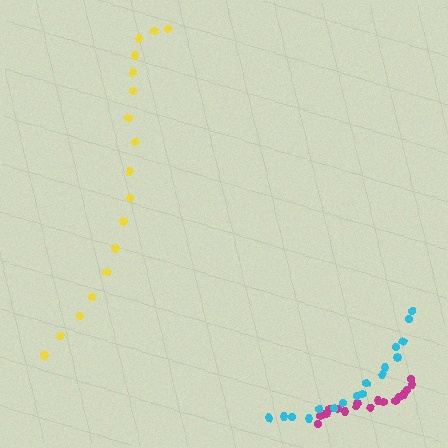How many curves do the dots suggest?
There are 3 distinct paths.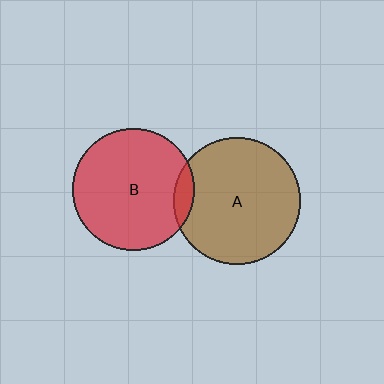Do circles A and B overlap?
Yes.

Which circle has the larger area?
Circle A (brown).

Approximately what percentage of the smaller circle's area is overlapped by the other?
Approximately 10%.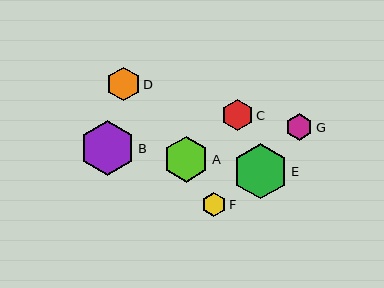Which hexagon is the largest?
Hexagon E is the largest with a size of approximately 55 pixels.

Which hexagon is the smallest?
Hexagon F is the smallest with a size of approximately 24 pixels.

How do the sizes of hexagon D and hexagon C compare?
Hexagon D and hexagon C are approximately the same size.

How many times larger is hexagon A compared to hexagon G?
Hexagon A is approximately 1.7 times the size of hexagon G.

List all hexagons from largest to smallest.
From largest to smallest: E, B, A, D, C, G, F.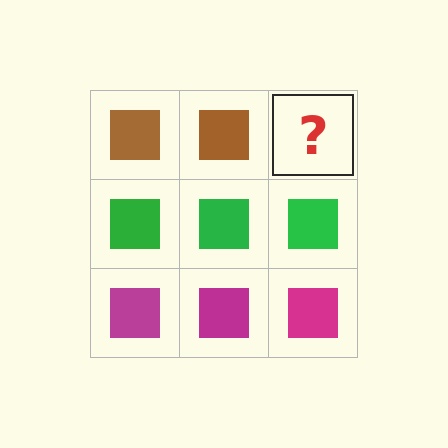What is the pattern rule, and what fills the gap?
The rule is that each row has a consistent color. The gap should be filled with a brown square.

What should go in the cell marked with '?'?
The missing cell should contain a brown square.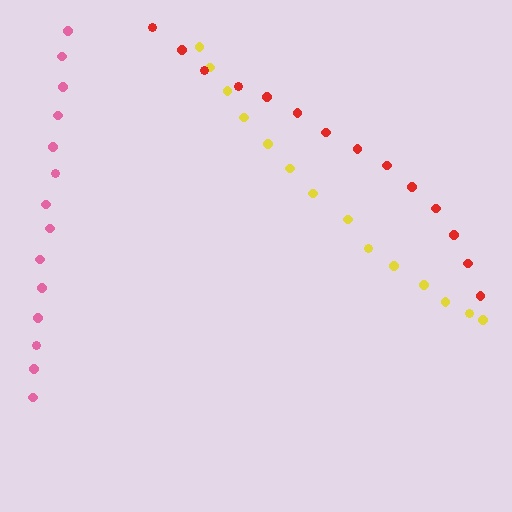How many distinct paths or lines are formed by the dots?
There are 3 distinct paths.